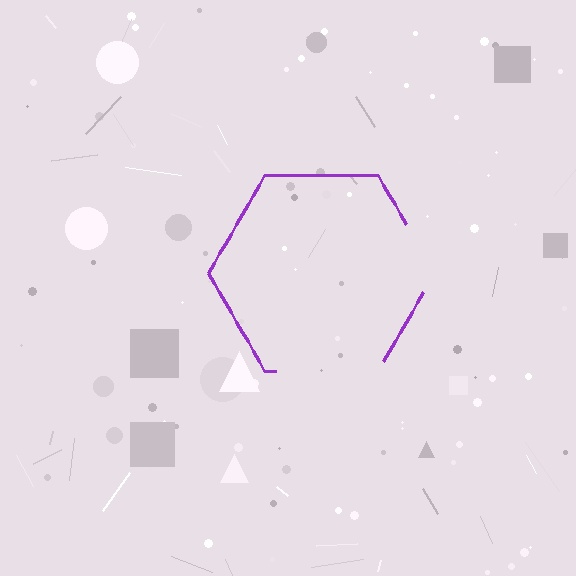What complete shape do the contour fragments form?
The contour fragments form a hexagon.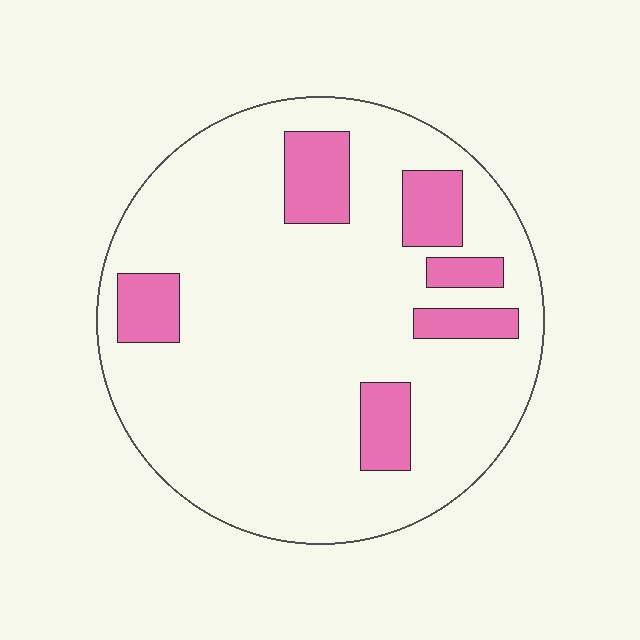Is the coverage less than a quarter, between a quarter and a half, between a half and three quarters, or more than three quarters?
Less than a quarter.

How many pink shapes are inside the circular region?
6.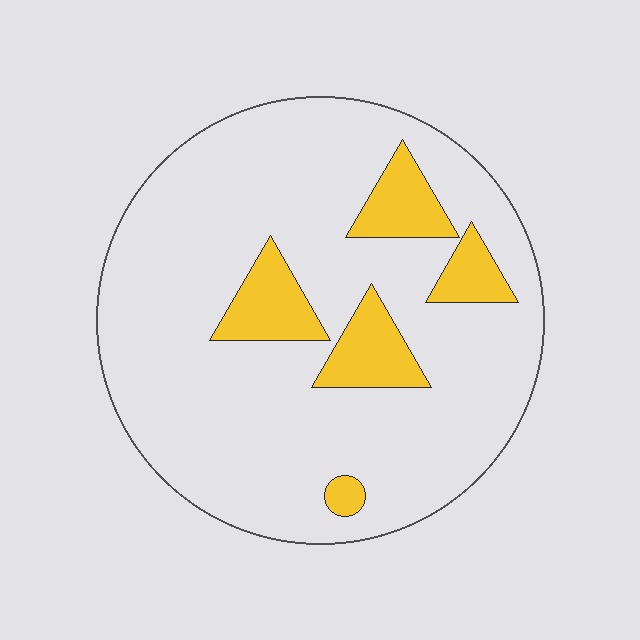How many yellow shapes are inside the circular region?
5.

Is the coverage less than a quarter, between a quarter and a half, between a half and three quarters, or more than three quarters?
Less than a quarter.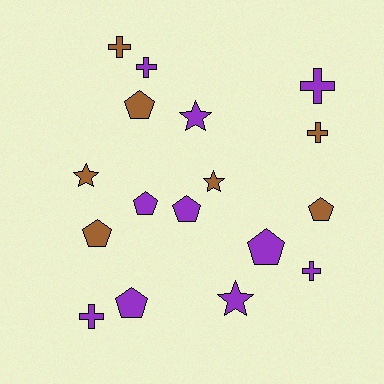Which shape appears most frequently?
Pentagon, with 7 objects.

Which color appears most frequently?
Purple, with 10 objects.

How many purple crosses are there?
There are 4 purple crosses.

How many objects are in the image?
There are 17 objects.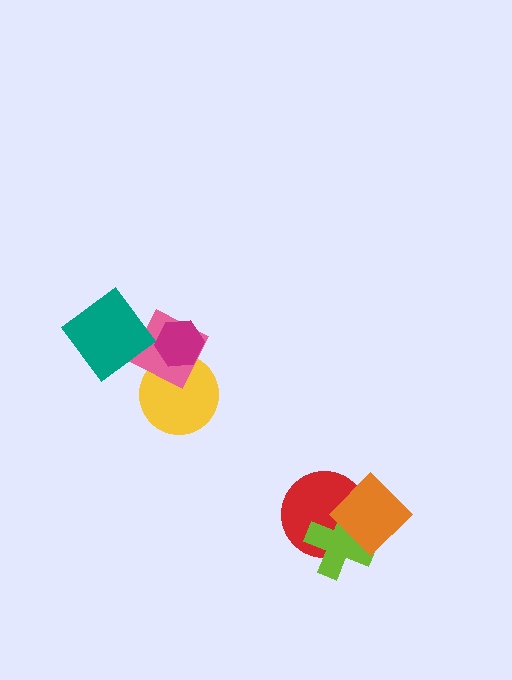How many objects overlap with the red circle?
2 objects overlap with the red circle.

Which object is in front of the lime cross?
The orange diamond is in front of the lime cross.